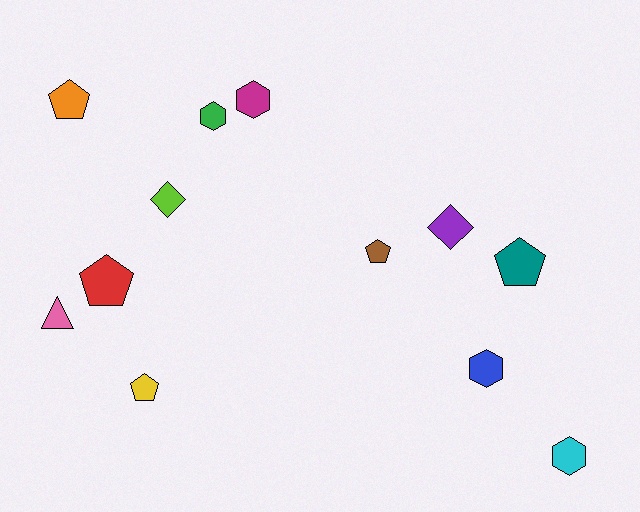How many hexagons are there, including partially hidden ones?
There are 4 hexagons.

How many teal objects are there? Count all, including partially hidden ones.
There is 1 teal object.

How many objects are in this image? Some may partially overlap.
There are 12 objects.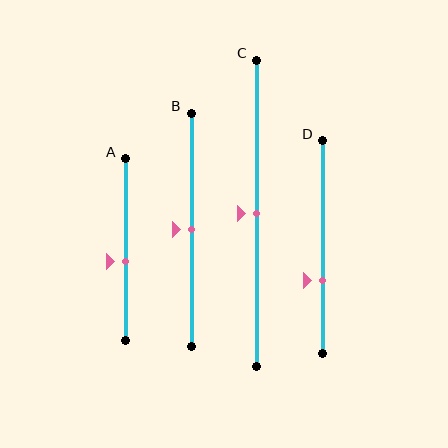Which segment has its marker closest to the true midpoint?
Segment B has its marker closest to the true midpoint.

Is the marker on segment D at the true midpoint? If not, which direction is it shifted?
No, the marker on segment D is shifted downward by about 15% of the segment length.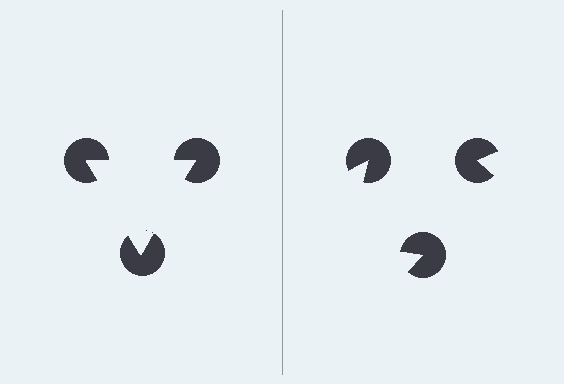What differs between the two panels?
The pac-man discs are positioned identically on both sides; only the wedge orientations differ. On the left they align to a triangle; on the right they are misaligned.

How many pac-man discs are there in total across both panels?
6 — 3 on each side.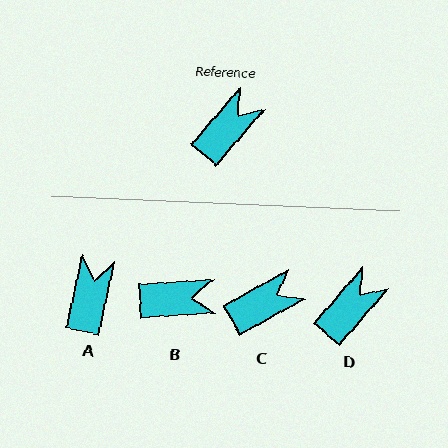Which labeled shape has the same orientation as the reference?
D.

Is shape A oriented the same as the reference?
No, it is off by about 28 degrees.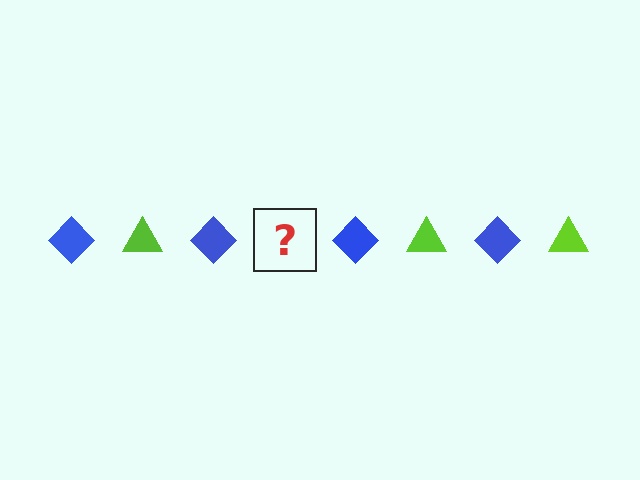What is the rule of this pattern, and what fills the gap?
The rule is that the pattern alternates between blue diamond and lime triangle. The gap should be filled with a lime triangle.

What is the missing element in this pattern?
The missing element is a lime triangle.